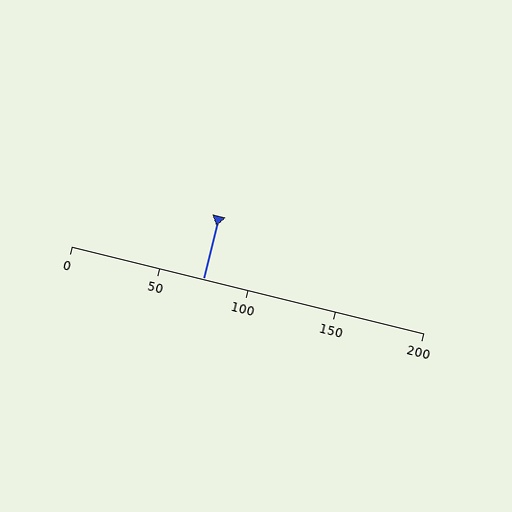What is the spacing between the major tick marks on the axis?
The major ticks are spaced 50 apart.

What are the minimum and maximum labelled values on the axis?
The axis runs from 0 to 200.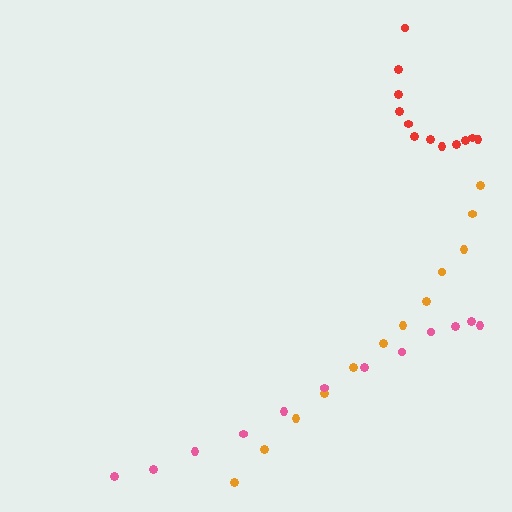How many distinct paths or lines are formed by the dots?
There are 3 distinct paths.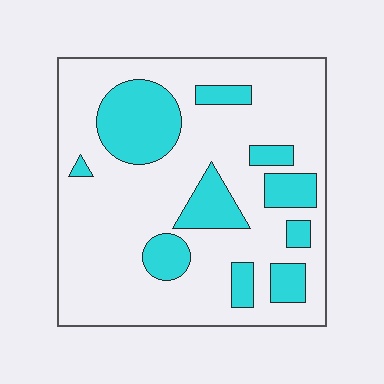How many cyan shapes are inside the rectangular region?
10.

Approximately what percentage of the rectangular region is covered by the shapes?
Approximately 25%.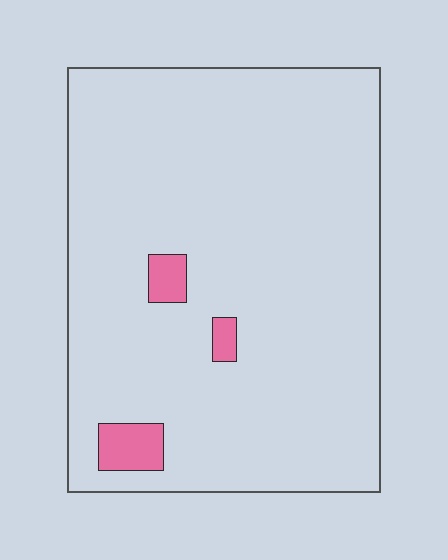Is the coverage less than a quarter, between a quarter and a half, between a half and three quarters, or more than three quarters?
Less than a quarter.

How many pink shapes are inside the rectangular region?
3.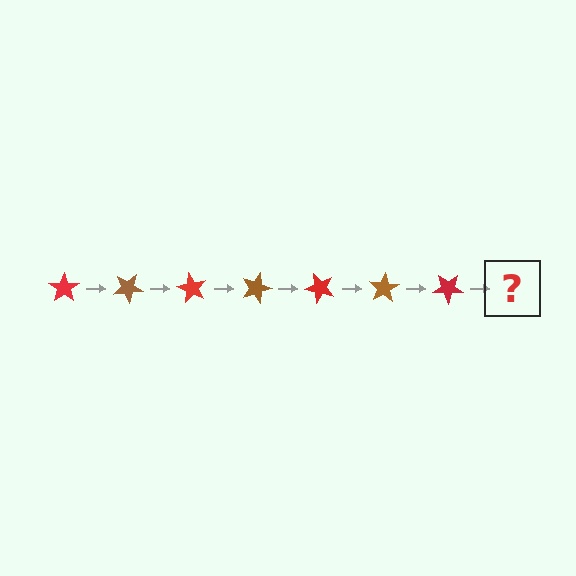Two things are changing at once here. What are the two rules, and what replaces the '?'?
The two rules are that it rotates 30 degrees each step and the color cycles through red and brown. The '?' should be a brown star, rotated 210 degrees from the start.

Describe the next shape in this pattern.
It should be a brown star, rotated 210 degrees from the start.